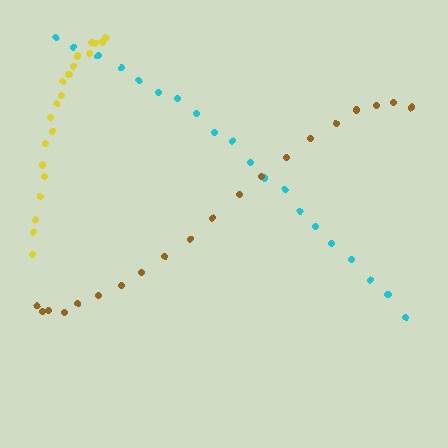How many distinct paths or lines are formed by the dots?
There are 3 distinct paths.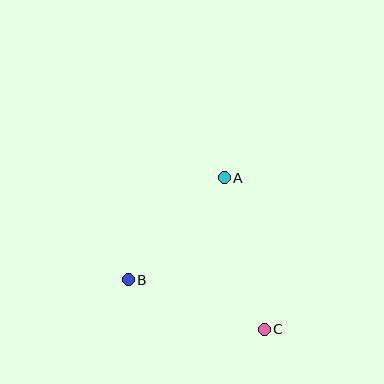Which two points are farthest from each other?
Points A and C are farthest from each other.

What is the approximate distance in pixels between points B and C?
The distance between B and C is approximately 145 pixels.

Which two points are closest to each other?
Points A and B are closest to each other.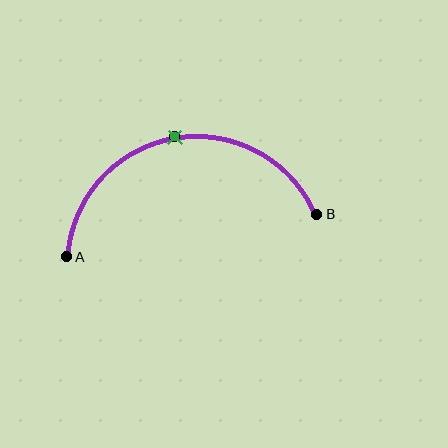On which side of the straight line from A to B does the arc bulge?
The arc bulges above the straight line connecting A and B.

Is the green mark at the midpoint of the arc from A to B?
Yes. The green mark lies on the arc at equal arc-length from both A and B — it is the arc midpoint.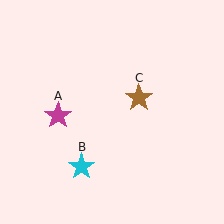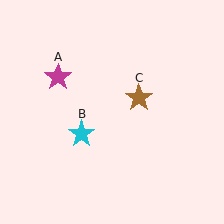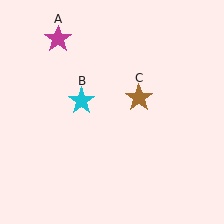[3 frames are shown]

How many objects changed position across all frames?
2 objects changed position: magenta star (object A), cyan star (object B).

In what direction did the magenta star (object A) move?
The magenta star (object A) moved up.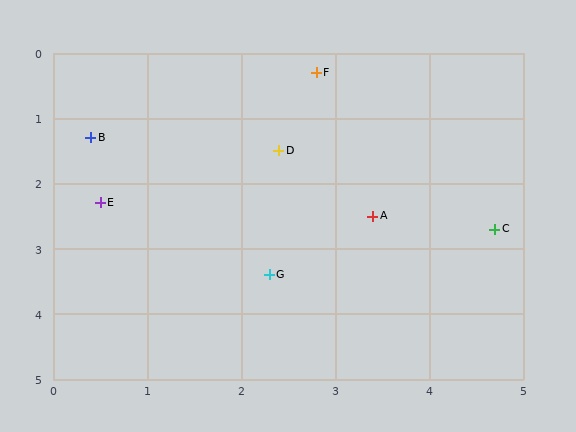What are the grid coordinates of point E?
Point E is at approximately (0.5, 2.3).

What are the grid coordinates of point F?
Point F is at approximately (2.8, 0.3).